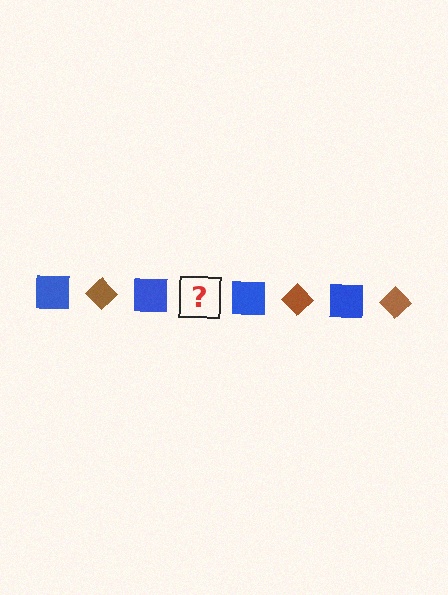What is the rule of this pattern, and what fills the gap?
The rule is that the pattern alternates between blue square and brown diamond. The gap should be filled with a brown diamond.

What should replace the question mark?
The question mark should be replaced with a brown diamond.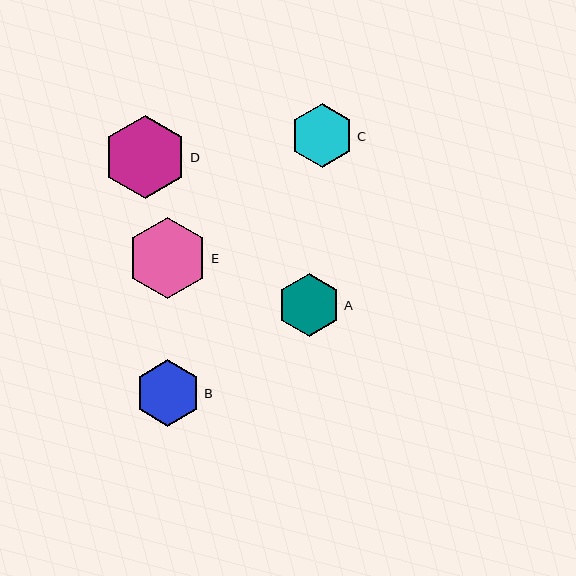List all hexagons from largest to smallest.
From largest to smallest: D, E, B, C, A.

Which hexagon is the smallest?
Hexagon A is the smallest with a size of approximately 63 pixels.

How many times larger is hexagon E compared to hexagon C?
Hexagon E is approximately 1.3 times the size of hexagon C.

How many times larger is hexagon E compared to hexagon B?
Hexagon E is approximately 1.2 times the size of hexagon B.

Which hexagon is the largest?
Hexagon D is the largest with a size of approximately 84 pixels.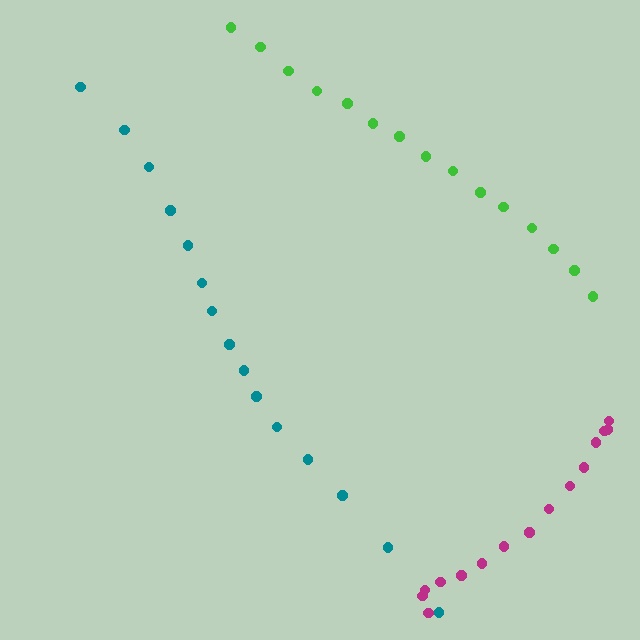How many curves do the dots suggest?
There are 3 distinct paths.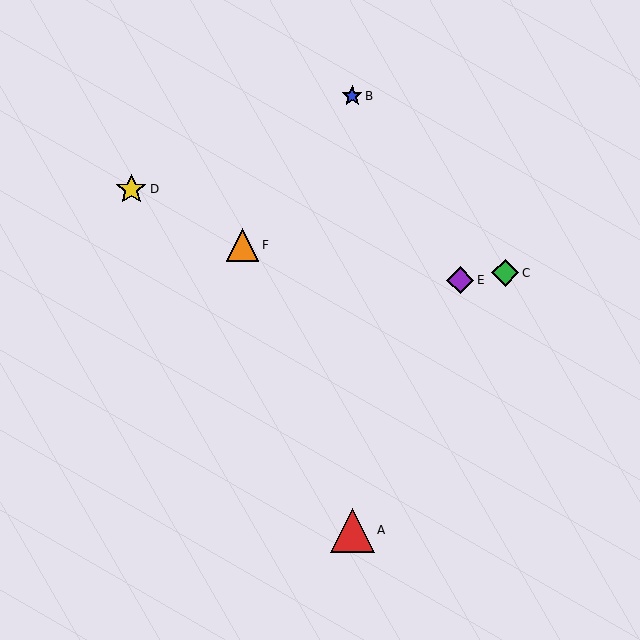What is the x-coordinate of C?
Object C is at x≈505.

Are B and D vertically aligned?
No, B is at x≈352 and D is at x≈131.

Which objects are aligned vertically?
Objects A, B are aligned vertically.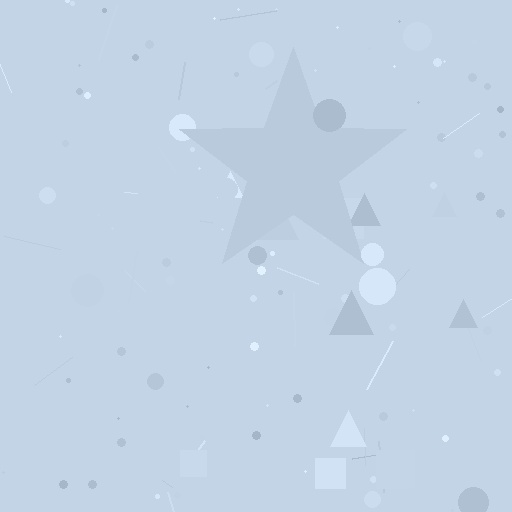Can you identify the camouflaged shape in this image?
The camouflaged shape is a star.